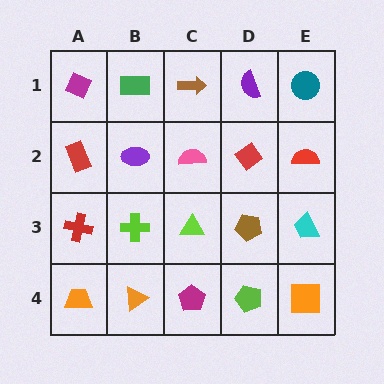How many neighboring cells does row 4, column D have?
3.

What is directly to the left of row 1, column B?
A magenta diamond.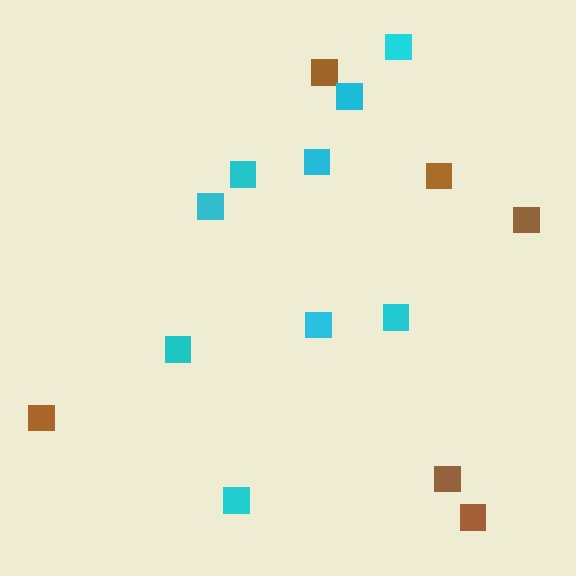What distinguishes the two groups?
There are 2 groups: one group of brown squares (6) and one group of cyan squares (9).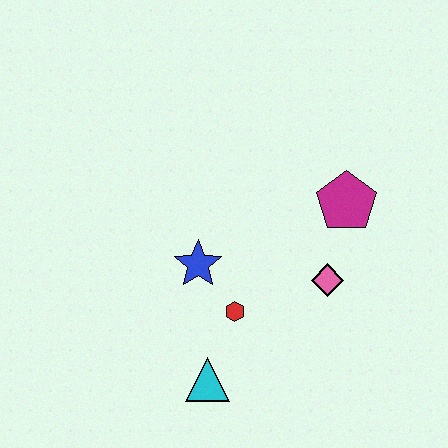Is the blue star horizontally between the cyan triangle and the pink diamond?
No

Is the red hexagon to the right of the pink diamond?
No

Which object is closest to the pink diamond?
The magenta pentagon is closest to the pink diamond.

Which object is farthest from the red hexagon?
The magenta pentagon is farthest from the red hexagon.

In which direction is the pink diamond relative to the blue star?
The pink diamond is to the right of the blue star.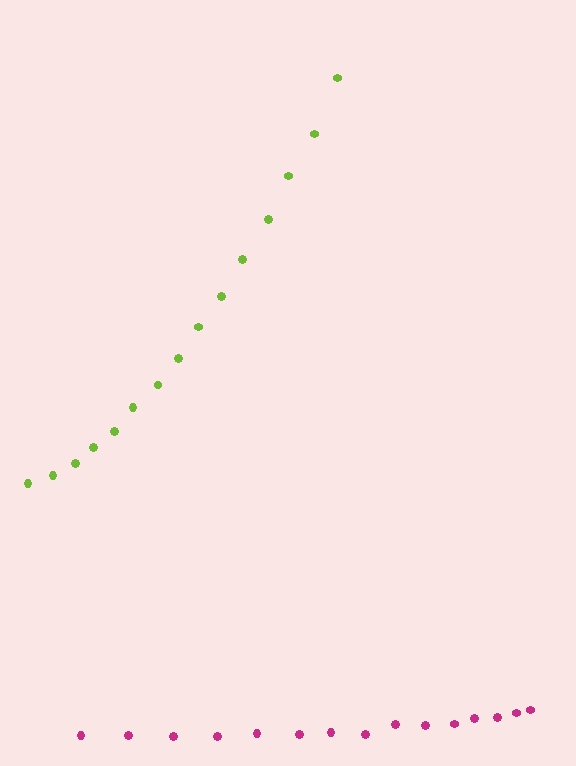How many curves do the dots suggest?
There are 2 distinct paths.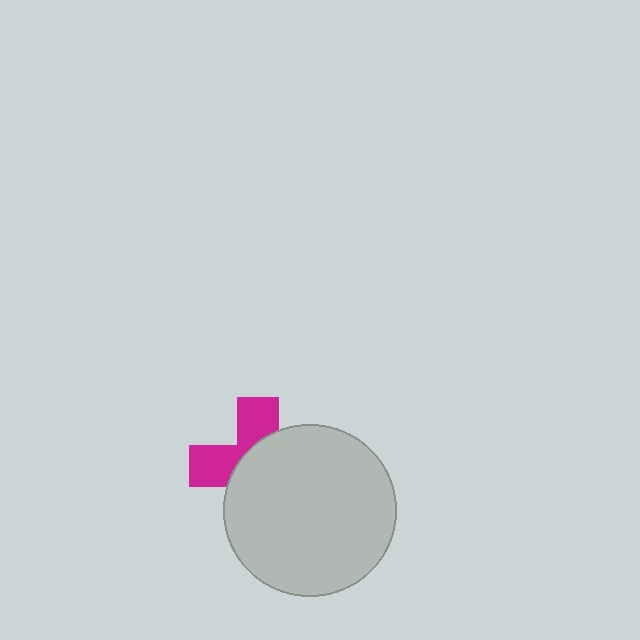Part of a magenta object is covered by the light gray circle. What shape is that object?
It is a cross.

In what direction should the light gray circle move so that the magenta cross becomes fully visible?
The light gray circle should move toward the lower-right. That is the shortest direction to clear the overlap and leave the magenta cross fully visible.